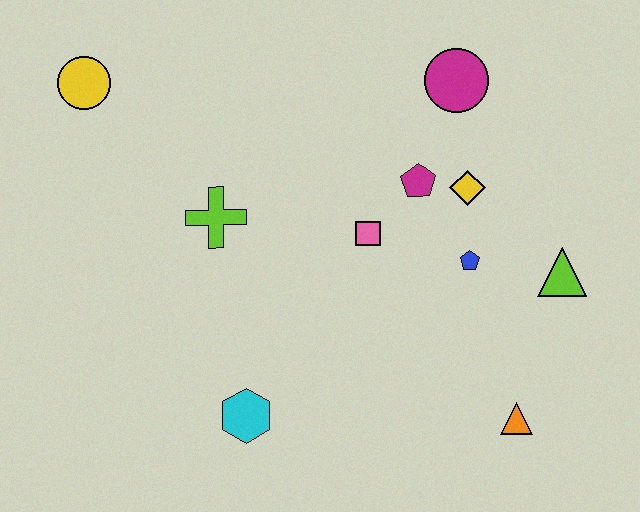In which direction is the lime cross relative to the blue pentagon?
The lime cross is to the left of the blue pentagon.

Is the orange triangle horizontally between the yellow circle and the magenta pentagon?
No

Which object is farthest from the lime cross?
The orange triangle is farthest from the lime cross.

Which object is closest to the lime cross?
The pink square is closest to the lime cross.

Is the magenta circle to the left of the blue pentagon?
Yes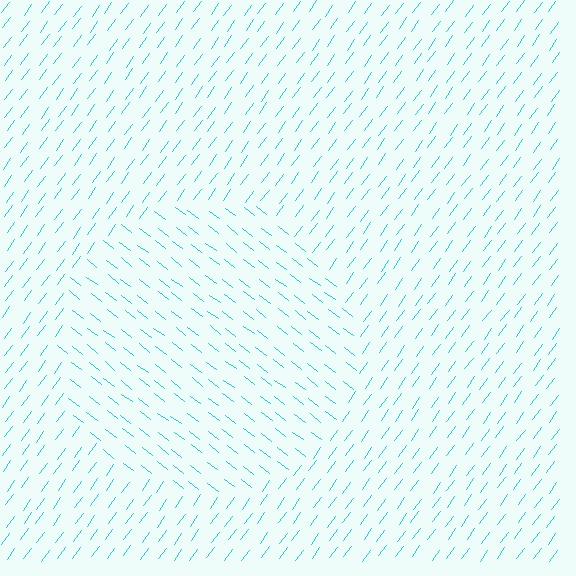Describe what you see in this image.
The image is filled with small cyan line segments. A circle region in the image has lines oriented differently from the surrounding lines, creating a visible texture boundary.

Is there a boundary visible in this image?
Yes, there is a texture boundary formed by a change in line orientation.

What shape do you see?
I see a circle.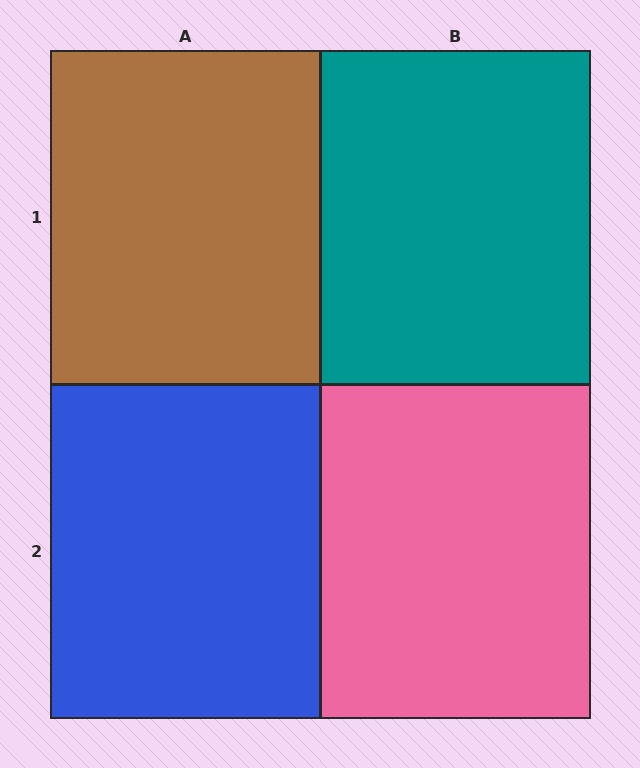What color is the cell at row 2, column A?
Blue.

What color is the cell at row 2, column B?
Pink.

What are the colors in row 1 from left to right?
Brown, teal.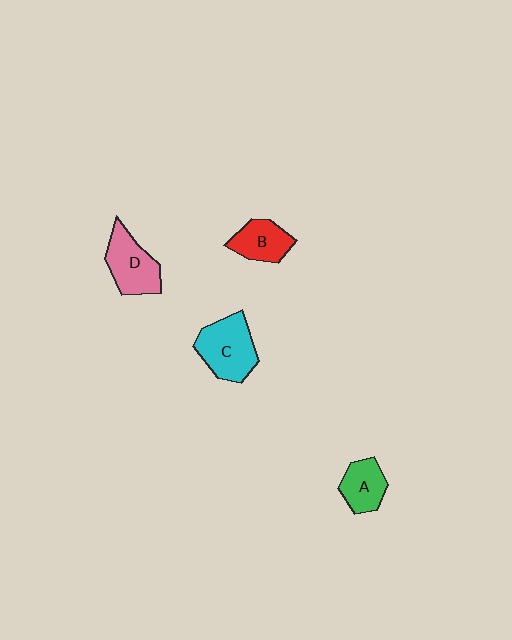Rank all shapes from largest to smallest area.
From largest to smallest: C (cyan), D (pink), B (red), A (green).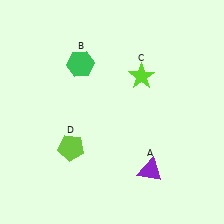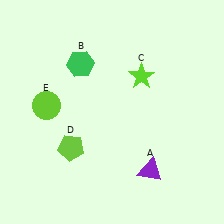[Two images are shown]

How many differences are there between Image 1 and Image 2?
There is 1 difference between the two images.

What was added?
A lime circle (E) was added in Image 2.